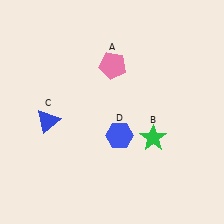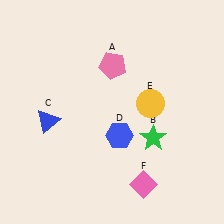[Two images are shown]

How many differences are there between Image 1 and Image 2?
There are 2 differences between the two images.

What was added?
A yellow circle (E), a pink diamond (F) were added in Image 2.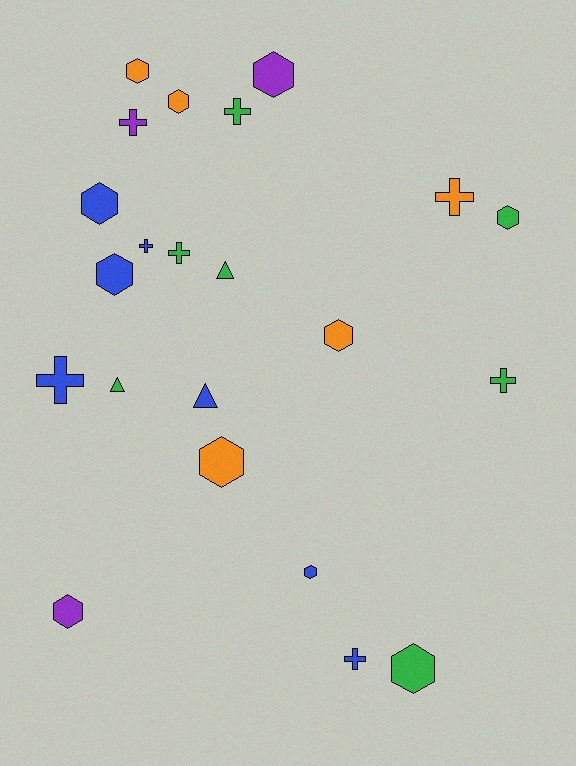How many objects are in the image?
There are 22 objects.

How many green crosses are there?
There are 3 green crosses.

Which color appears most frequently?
Green, with 7 objects.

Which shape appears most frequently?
Hexagon, with 11 objects.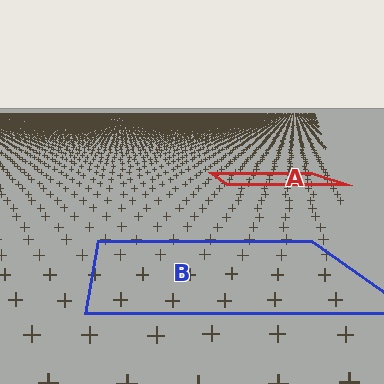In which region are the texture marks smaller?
The texture marks are smaller in region A, because it is farther away.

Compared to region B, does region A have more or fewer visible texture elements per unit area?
Region A has more texture elements per unit area — they are packed more densely because it is farther away.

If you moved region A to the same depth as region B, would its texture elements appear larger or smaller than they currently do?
They would appear larger. At a closer depth, the same texture elements are projected at a bigger on-screen size.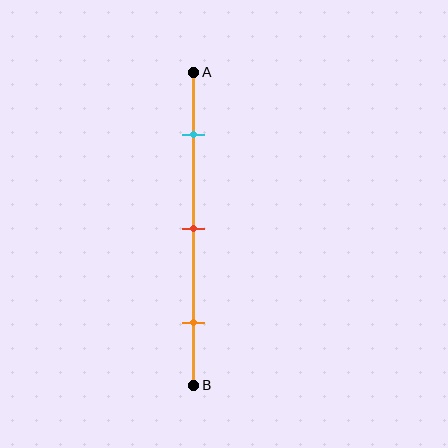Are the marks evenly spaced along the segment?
Yes, the marks are approximately evenly spaced.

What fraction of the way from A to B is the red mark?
The red mark is approximately 50% (0.5) of the way from A to B.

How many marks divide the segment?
There are 3 marks dividing the segment.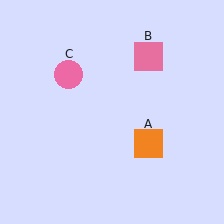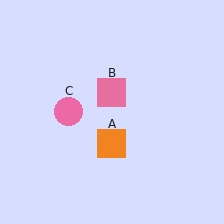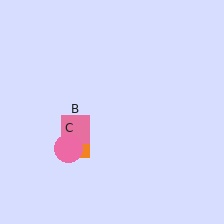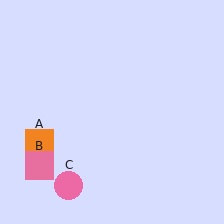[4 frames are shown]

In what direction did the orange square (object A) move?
The orange square (object A) moved left.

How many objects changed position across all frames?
3 objects changed position: orange square (object A), pink square (object B), pink circle (object C).